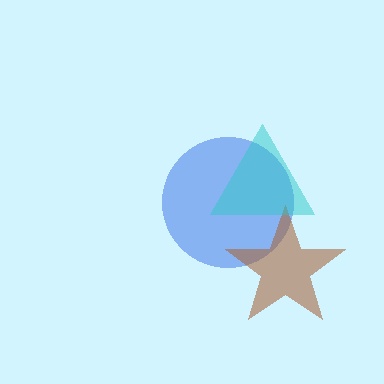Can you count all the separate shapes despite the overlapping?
Yes, there are 3 separate shapes.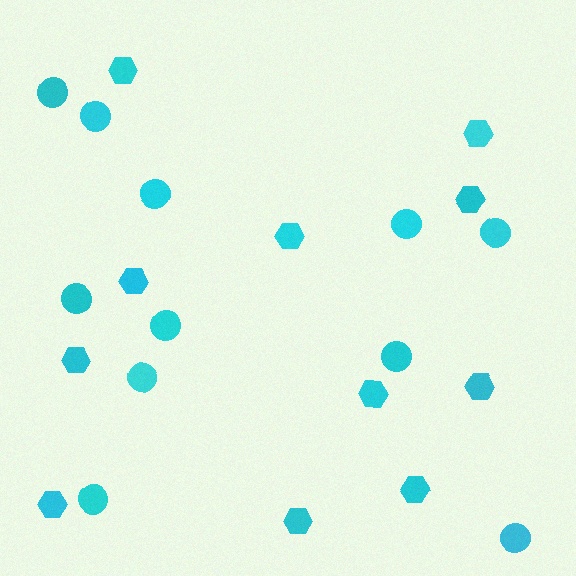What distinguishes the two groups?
There are 2 groups: one group of circles (11) and one group of hexagons (11).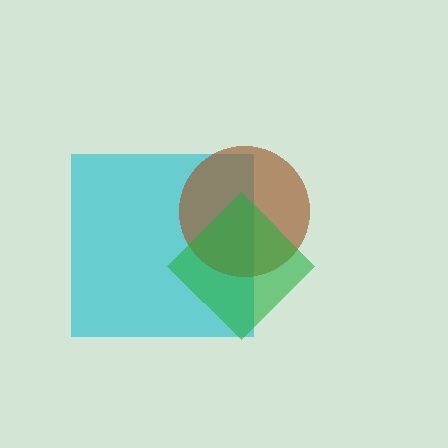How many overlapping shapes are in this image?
There are 3 overlapping shapes in the image.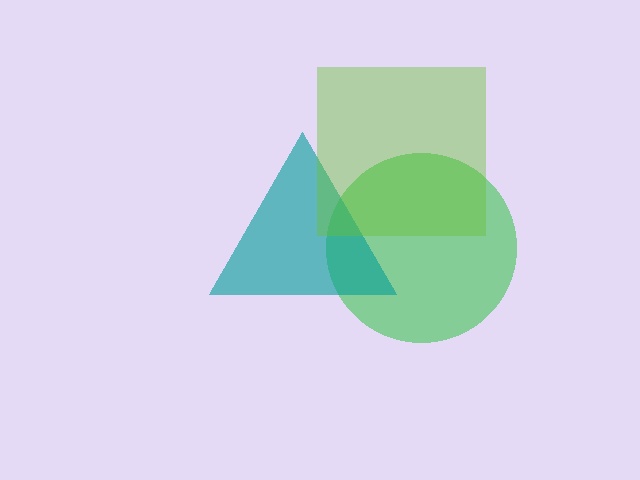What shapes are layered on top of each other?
The layered shapes are: a green circle, a teal triangle, a lime square.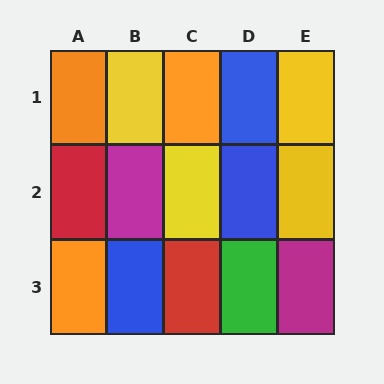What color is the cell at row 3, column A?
Orange.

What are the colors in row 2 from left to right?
Red, magenta, yellow, blue, yellow.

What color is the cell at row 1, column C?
Orange.